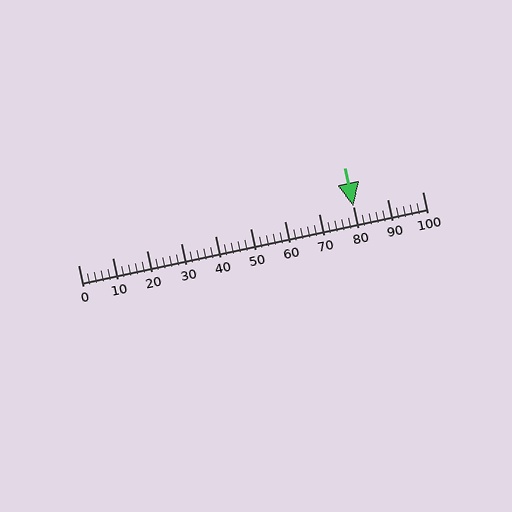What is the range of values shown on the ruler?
The ruler shows values from 0 to 100.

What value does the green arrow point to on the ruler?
The green arrow points to approximately 80.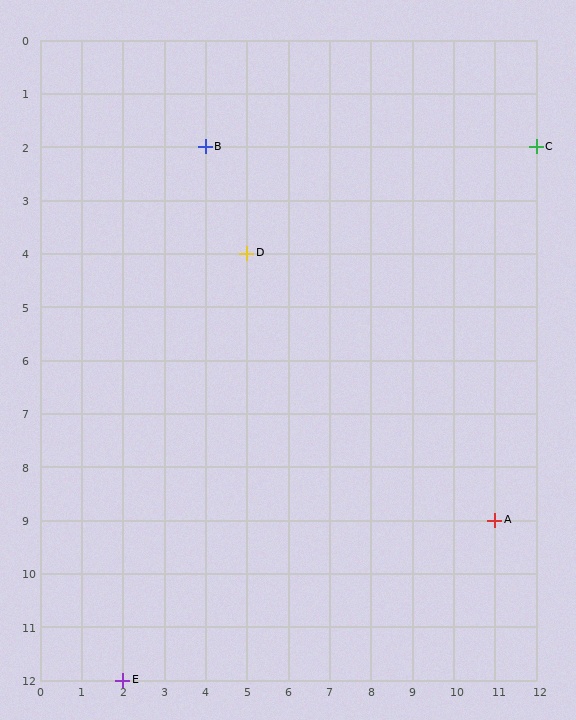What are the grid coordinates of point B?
Point B is at grid coordinates (4, 2).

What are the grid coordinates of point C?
Point C is at grid coordinates (12, 2).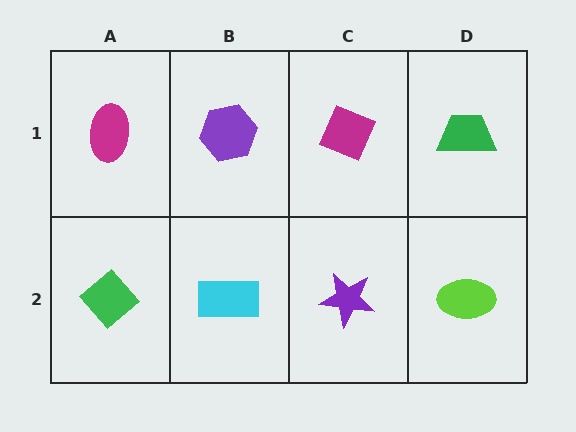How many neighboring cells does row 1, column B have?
3.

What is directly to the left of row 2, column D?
A purple star.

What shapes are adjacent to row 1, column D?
A lime ellipse (row 2, column D), a magenta diamond (row 1, column C).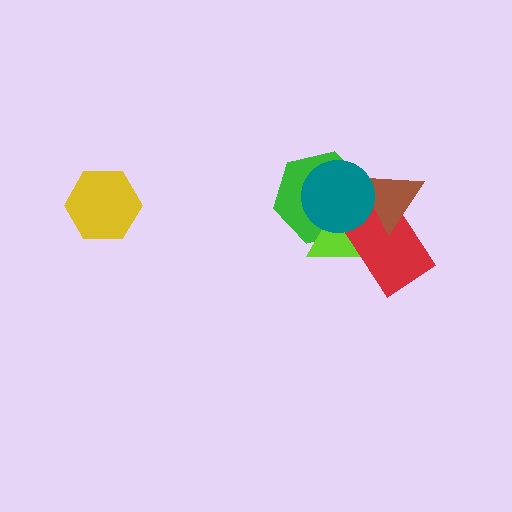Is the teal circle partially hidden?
No, no other shape covers it.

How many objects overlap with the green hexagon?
4 objects overlap with the green hexagon.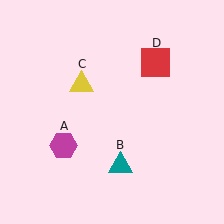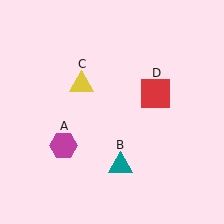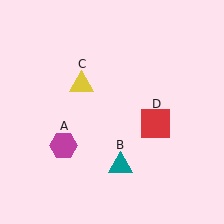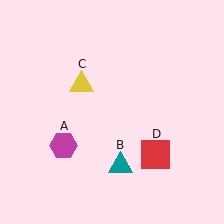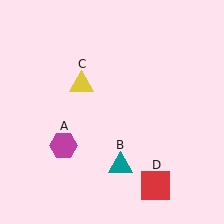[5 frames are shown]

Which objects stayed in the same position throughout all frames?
Magenta hexagon (object A) and teal triangle (object B) and yellow triangle (object C) remained stationary.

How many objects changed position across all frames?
1 object changed position: red square (object D).